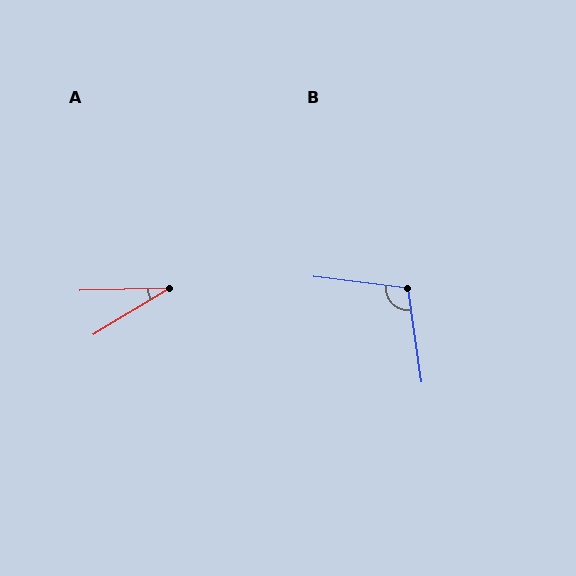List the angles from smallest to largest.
A (30°), B (105°).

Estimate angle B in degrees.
Approximately 105 degrees.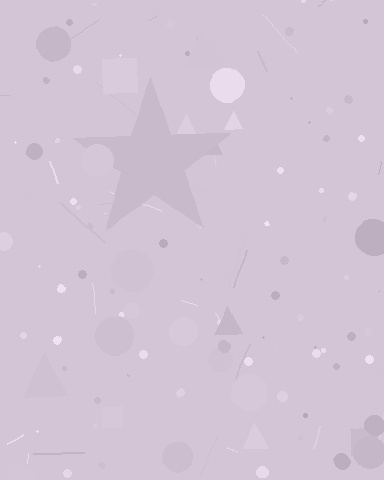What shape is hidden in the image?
A star is hidden in the image.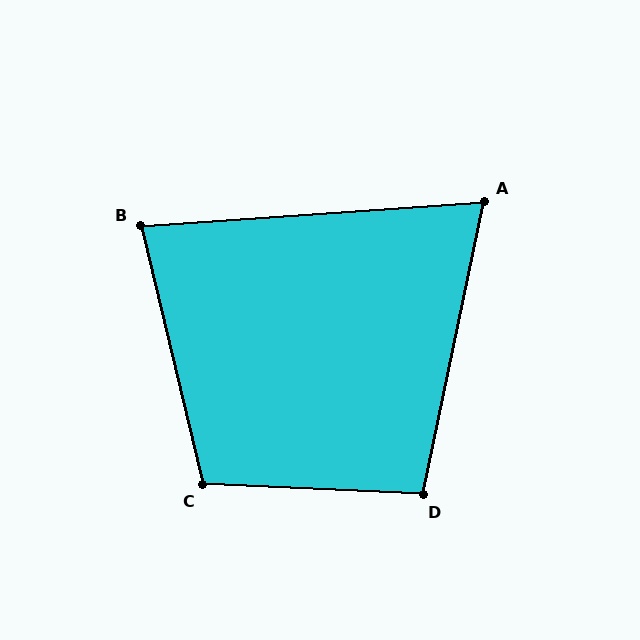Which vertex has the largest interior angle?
C, at approximately 106 degrees.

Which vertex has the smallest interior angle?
A, at approximately 74 degrees.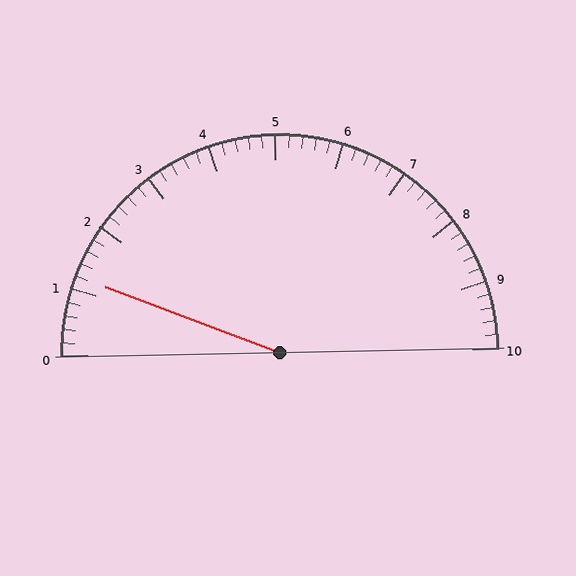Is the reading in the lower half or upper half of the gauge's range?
The reading is in the lower half of the range (0 to 10).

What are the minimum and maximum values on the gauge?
The gauge ranges from 0 to 10.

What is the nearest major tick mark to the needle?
The nearest major tick mark is 1.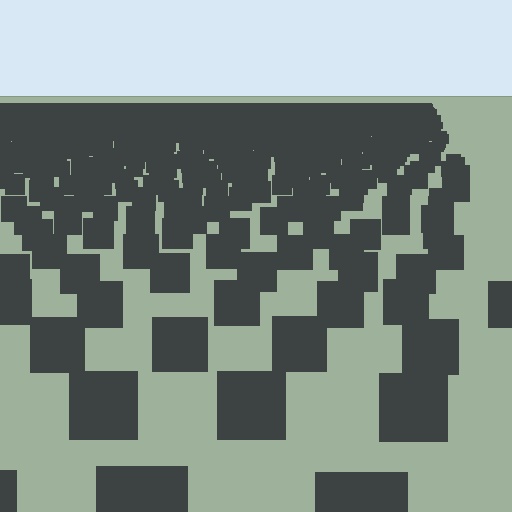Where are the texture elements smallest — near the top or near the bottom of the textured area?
Near the top.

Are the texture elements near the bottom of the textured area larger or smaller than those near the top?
Larger. Near the bottom, elements are closer to the viewer and appear at a bigger on-screen size.